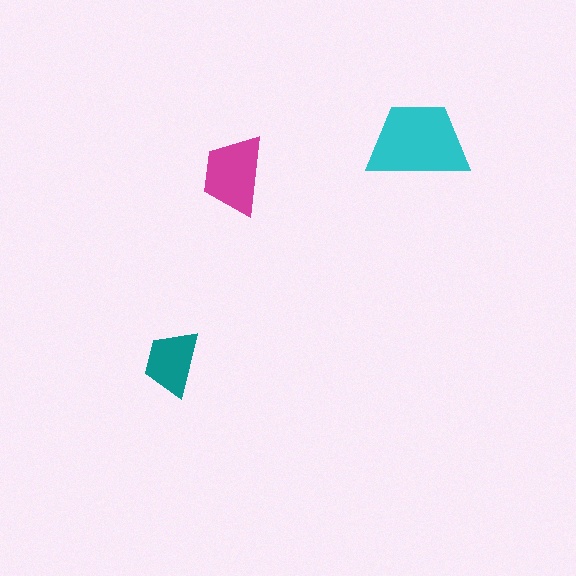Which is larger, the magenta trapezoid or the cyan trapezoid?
The cyan one.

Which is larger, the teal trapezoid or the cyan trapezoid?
The cyan one.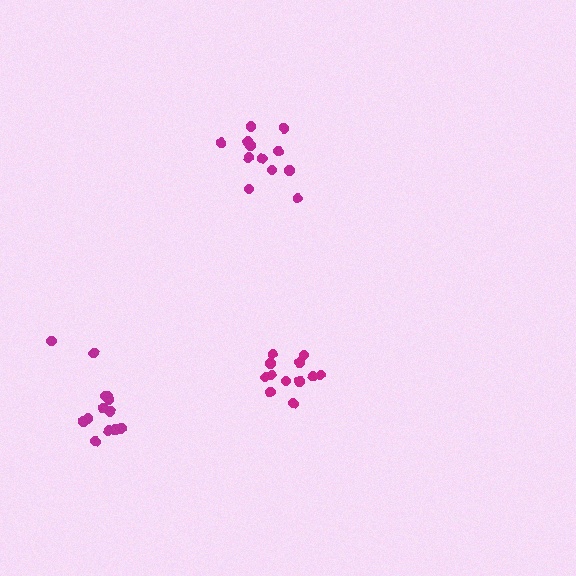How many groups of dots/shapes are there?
There are 3 groups.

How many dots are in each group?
Group 1: 12 dots, Group 2: 13 dots, Group 3: 12 dots (37 total).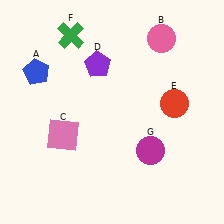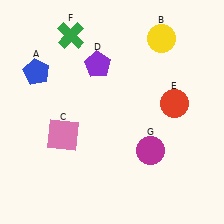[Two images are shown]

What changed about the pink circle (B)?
In Image 1, B is pink. In Image 2, it changed to yellow.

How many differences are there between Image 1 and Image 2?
There is 1 difference between the two images.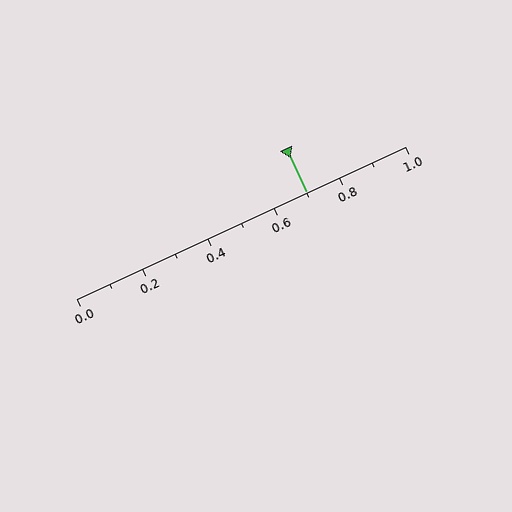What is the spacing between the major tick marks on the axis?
The major ticks are spaced 0.2 apart.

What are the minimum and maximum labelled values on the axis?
The axis runs from 0.0 to 1.0.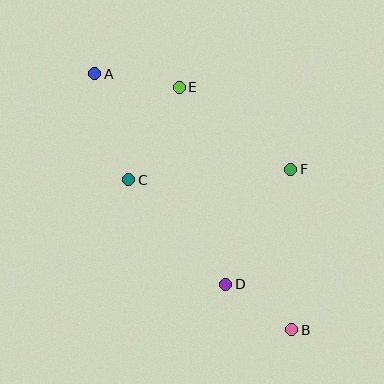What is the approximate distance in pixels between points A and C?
The distance between A and C is approximately 112 pixels.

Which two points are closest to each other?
Points B and D are closest to each other.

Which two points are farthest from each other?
Points A and B are farthest from each other.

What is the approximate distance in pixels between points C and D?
The distance between C and D is approximately 142 pixels.